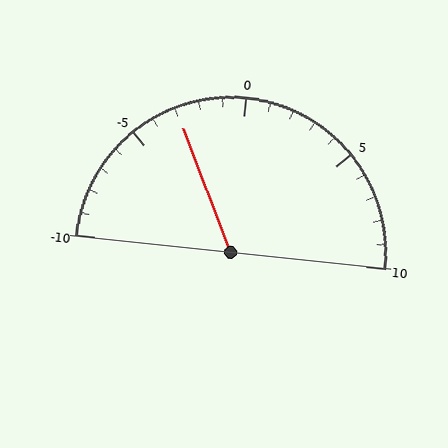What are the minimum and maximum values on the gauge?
The gauge ranges from -10 to 10.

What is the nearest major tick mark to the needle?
The nearest major tick mark is -5.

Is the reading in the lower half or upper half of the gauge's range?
The reading is in the lower half of the range (-10 to 10).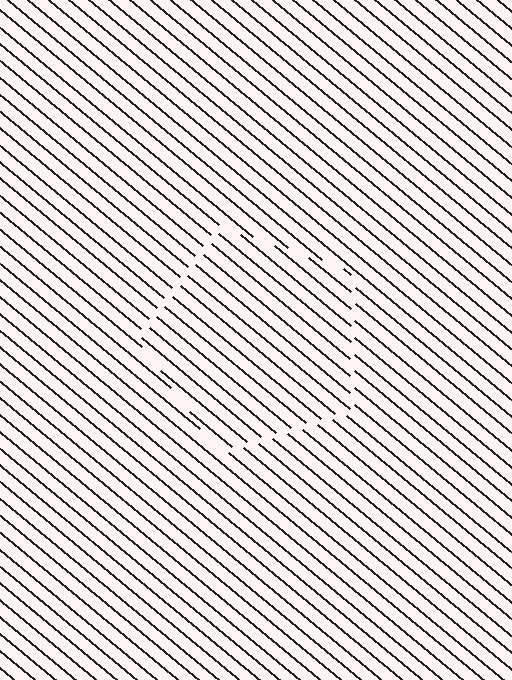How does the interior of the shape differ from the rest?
The interior of the shape contains the same grating, shifted by half a period — the contour is defined by the phase discontinuity where line-ends from the inner and outer gratings abut.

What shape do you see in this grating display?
An illusory pentagon. The interior of the shape contains the same grating, shifted by half a period — the contour is defined by the phase discontinuity where line-ends from the inner and outer gratings abut.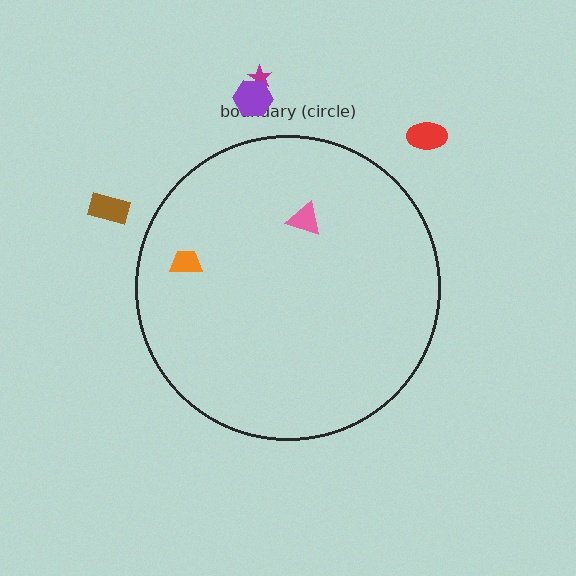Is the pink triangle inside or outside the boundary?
Inside.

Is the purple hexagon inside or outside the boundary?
Outside.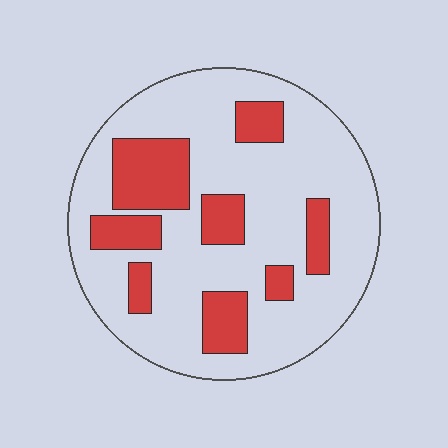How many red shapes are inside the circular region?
8.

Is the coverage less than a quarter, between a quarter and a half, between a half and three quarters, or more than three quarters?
Between a quarter and a half.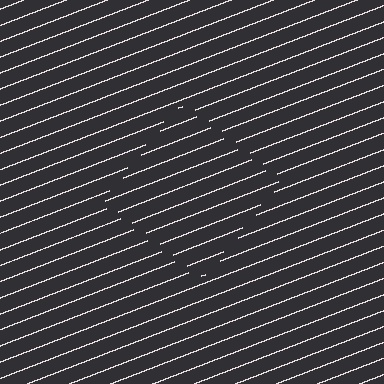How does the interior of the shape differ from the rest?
The interior of the shape contains the same grating, shifted by half a period — the contour is defined by the phase discontinuity where line-ends from the inner and outer gratings abut.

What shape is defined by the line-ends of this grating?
An illusory square. The interior of the shape contains the same grating, shifted by half a period — the contour is defined by the phase discontinuity where line-ends from the inner and outer gratings abut.